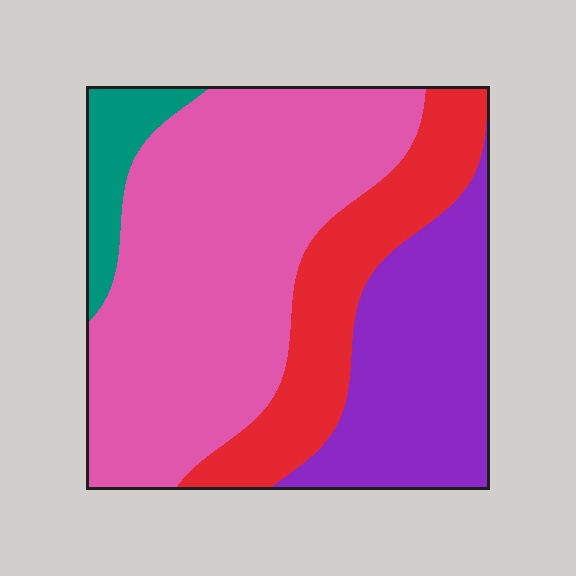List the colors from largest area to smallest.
From largest to smallest: pink, purple, red, teal.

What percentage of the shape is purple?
Purple takes up less than a quarter of the shape.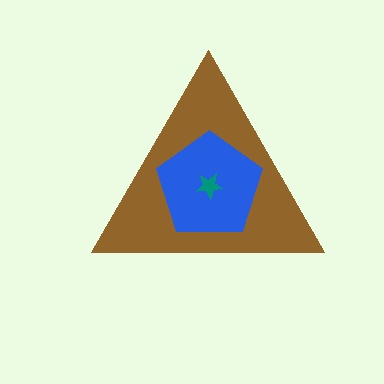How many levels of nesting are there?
3.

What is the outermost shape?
The brown triangle.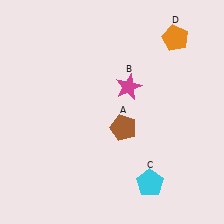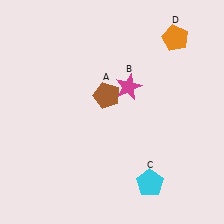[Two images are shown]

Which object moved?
The brown pentagon (A) moved up.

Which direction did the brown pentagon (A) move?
The brown pentagon (A) moved up.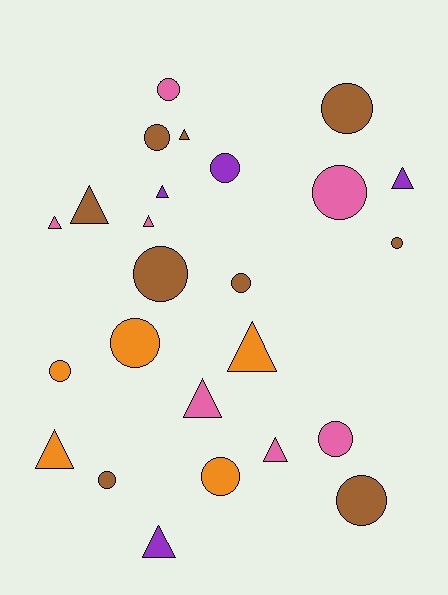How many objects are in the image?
There are 25 objects.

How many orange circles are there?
There are 3 orange circles.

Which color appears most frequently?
Brown, with 9 objects.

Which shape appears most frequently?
Circle, with 14 objects.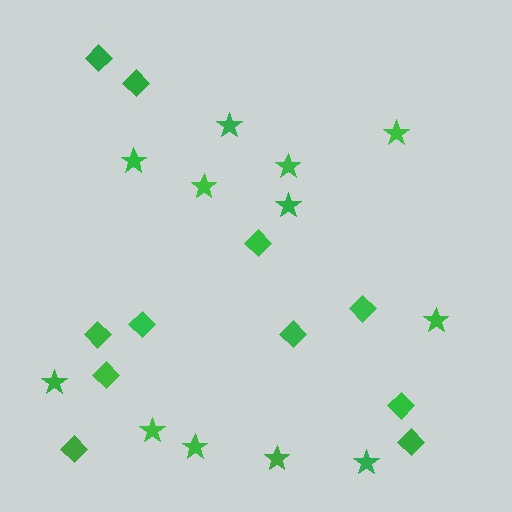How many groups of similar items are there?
There are 2 groups: one group of diamonds (11) and one group of stars (12).